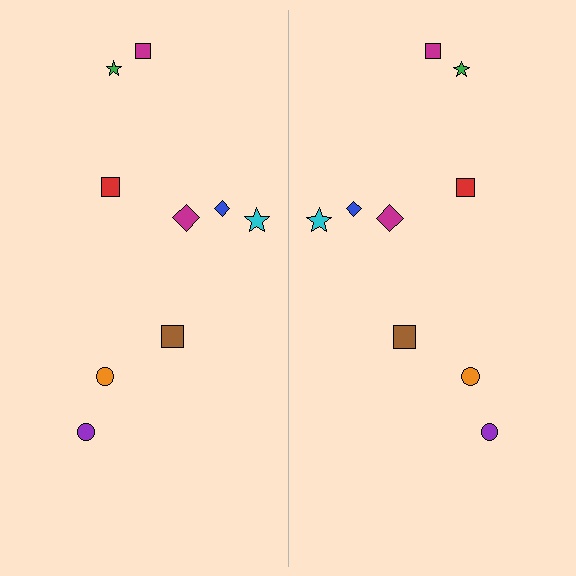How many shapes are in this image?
There are 18 shapes in this image.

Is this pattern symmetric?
Yes, this pattern has bilateral (reflection) symmetry.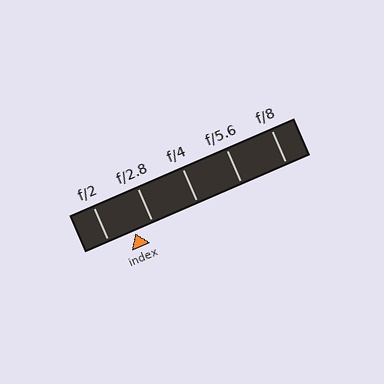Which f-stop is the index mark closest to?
The index mark is closest to f/2.8.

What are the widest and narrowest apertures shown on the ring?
The widest aperture shown is f/2 and the narrowest is f/8.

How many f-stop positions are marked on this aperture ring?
There are 5 f-stop positions marked.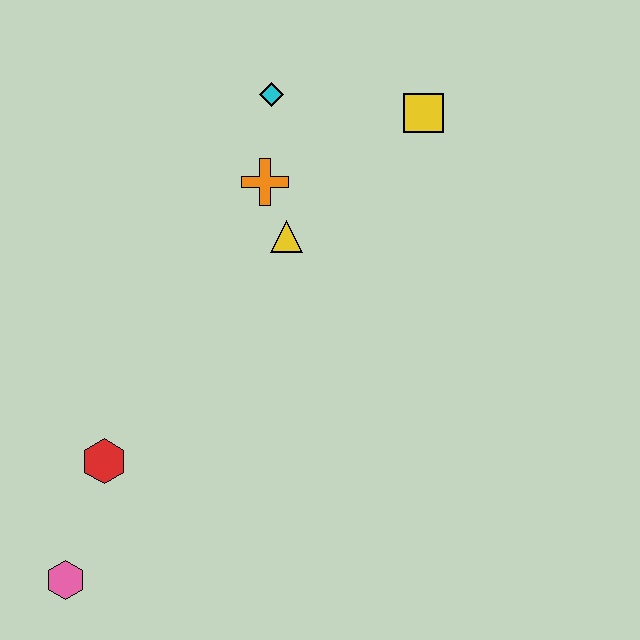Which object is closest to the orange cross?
The yellow triangle is closest to the orange cross.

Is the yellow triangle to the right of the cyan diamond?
Yes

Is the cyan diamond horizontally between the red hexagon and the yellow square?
Yes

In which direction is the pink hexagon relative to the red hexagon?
The pink hexagon is below the red hexagon.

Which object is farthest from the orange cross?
The pink hexagon is farthest from the orange cross.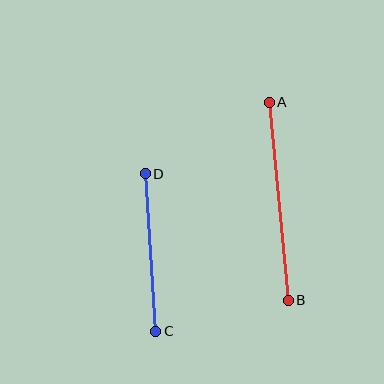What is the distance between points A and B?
The distance is approximately 199 pixels.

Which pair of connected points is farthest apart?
Points A and B are farthest apart.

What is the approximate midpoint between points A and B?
The midpoint is at approximately (279, 201) pixels.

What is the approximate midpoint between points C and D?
The midpoint is at approximately (150, 253) pixels.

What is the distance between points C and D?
The distance is approximately 158 pixels.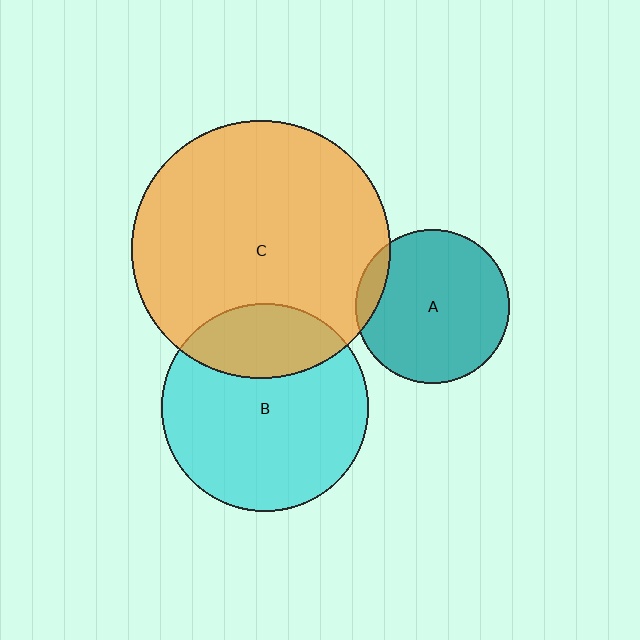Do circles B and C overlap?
Yes.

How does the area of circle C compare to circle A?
Approximately 2.8 times.